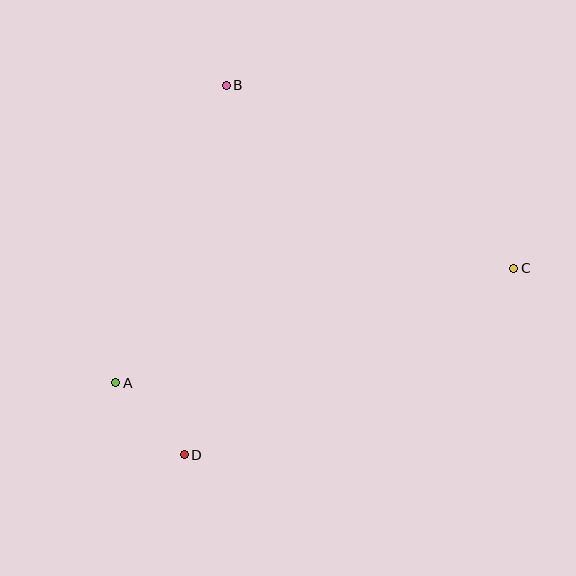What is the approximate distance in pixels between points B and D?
The distance between B and D is approximately 371 pixels.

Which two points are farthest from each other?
Points A and C are farthest from each other.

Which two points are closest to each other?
Points A and D are closest to each other.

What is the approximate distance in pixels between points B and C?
The distance between B and C is approximately 341 pixels.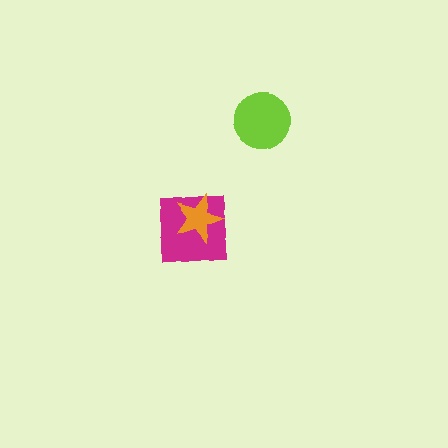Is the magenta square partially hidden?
Yes, it is partially covered by another shape.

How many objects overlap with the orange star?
1 object overlaps with the orange star.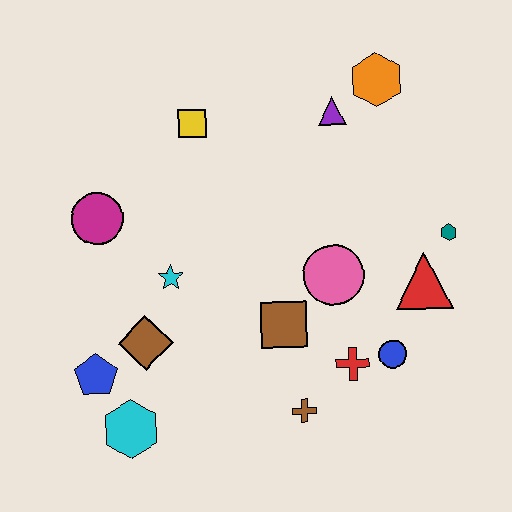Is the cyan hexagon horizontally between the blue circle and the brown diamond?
No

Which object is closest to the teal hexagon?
The red triangle is closest to the teal hexagon.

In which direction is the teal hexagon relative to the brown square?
The teal hexagon is to the right of the brown square.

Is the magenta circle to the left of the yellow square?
Yes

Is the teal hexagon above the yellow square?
No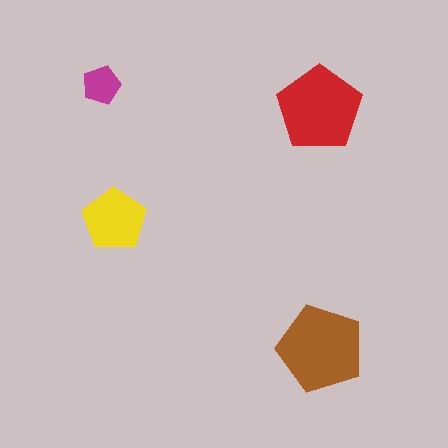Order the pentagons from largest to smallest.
the brown one, the red one, the yellow one, the magenta one.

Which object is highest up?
The magenta pentagon is topmost.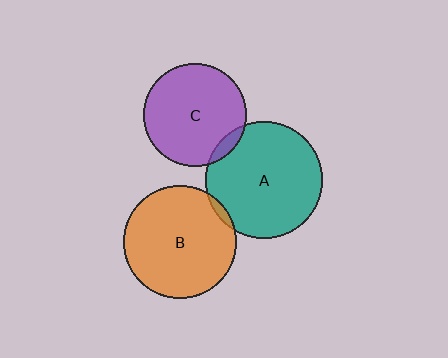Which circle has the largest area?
Circle A (teal).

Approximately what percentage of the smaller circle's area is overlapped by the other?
Approximately 5%.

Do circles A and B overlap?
Yes.